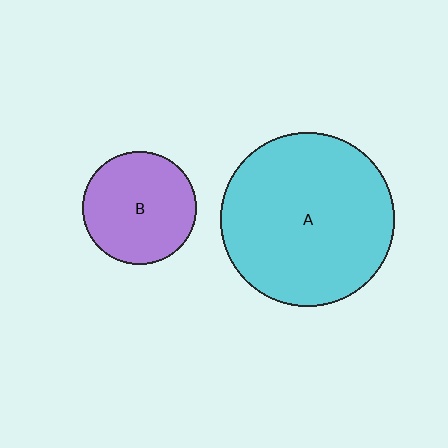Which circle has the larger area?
Circle A (cyan).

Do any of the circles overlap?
No, none of the circles overlap.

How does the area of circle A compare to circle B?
Approximately 2.4 times.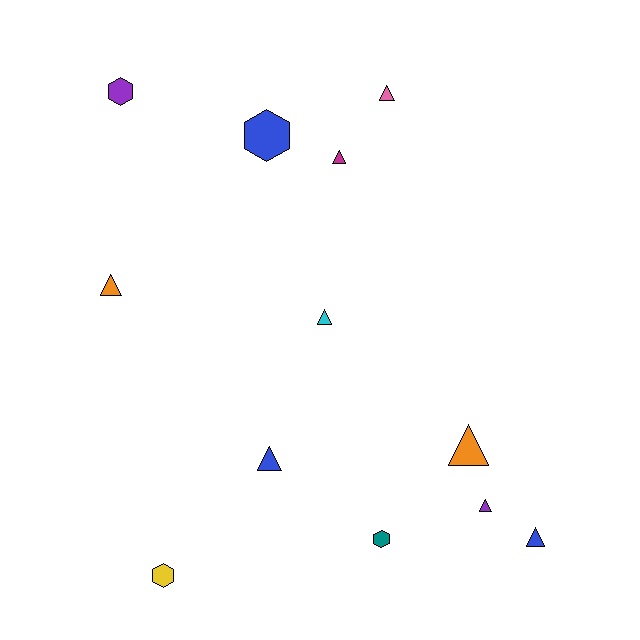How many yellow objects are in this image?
There is 1 yellow object.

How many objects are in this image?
There are 12 objects.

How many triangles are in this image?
There are 8 triangles.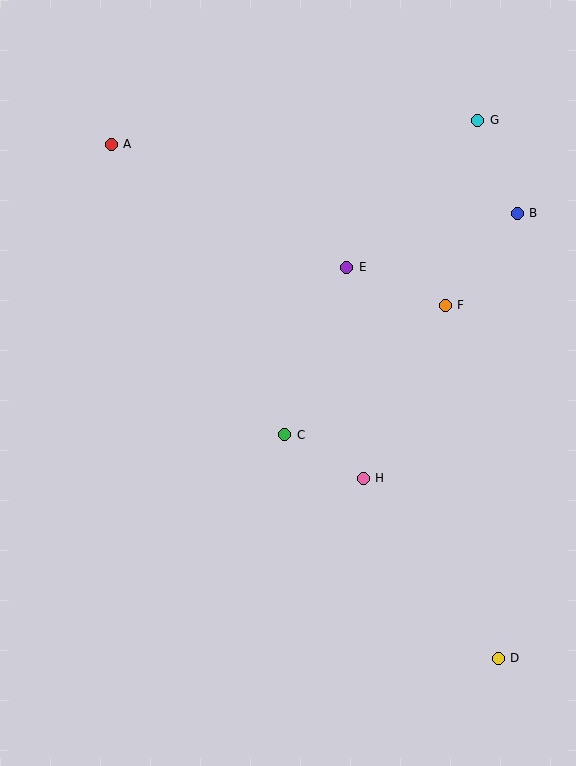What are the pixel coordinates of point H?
Point H is at (363, 478).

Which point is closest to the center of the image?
Point C at (285, 435) is closest to the center.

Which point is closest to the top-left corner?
Point A is closest to the top-left corner.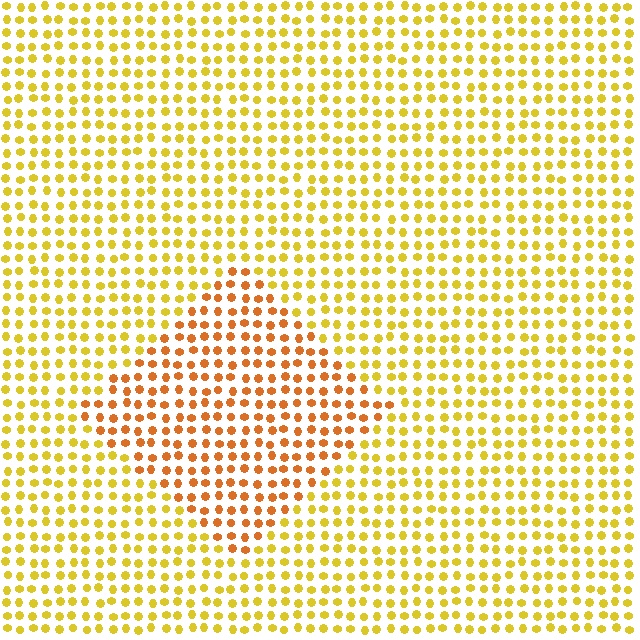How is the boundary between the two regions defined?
The boundary is defined purely by a slight shift in hue (about 30 degrees). Spacing, size, and orientation are identical on both sides.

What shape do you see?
I see a diamond.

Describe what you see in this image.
The image is filled with small yellow elements in a uniform arrangement. A diamond-shaped region is visible where the elements are tinted to a slightly different hue, forming a subtle color boundary.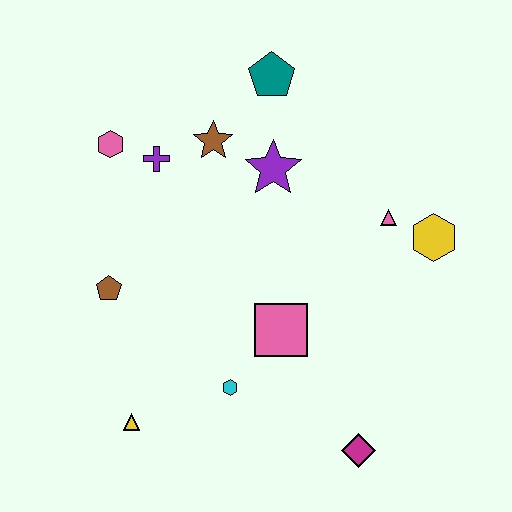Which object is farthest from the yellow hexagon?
The yellow triangle is farthest from the yellow hexagon.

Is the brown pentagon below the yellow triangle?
No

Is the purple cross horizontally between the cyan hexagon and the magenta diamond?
No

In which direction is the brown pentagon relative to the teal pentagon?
The brown pentagon is below the teal pentagon.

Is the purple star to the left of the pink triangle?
Yes